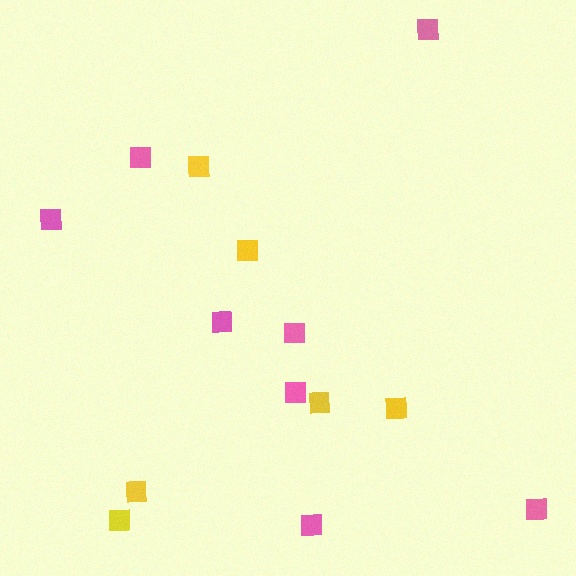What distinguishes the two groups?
There are 2 groups: one group of yellow squares (6) and one group of pink squares (8).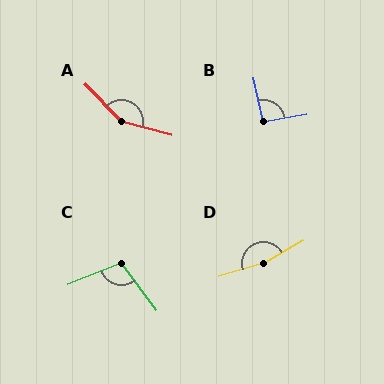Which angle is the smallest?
B, at approximately 93 degrees.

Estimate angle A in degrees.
Approximately 149 degrees.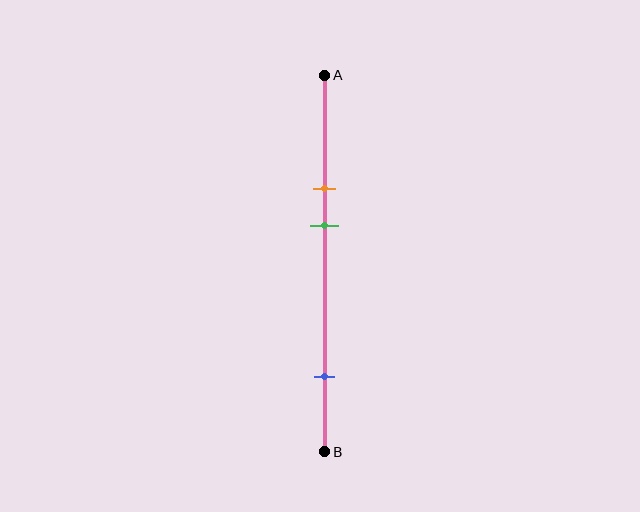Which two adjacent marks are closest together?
The orange and green marks are the closest adjacent pair.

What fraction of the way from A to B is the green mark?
The green mark is approximately 40% (0.4) of the way from A to B.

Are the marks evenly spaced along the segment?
No, the marks are not evenly spaced.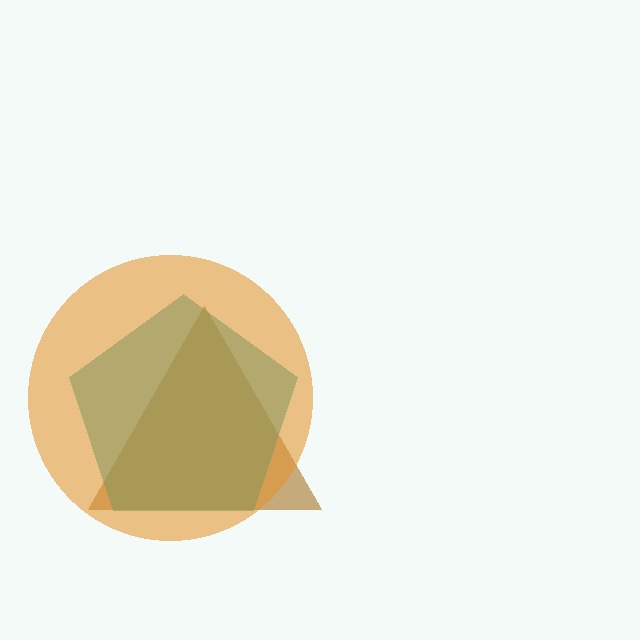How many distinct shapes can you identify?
There are 3 distinct shapes: a brown triangle, a teal pentagon, an orange circle.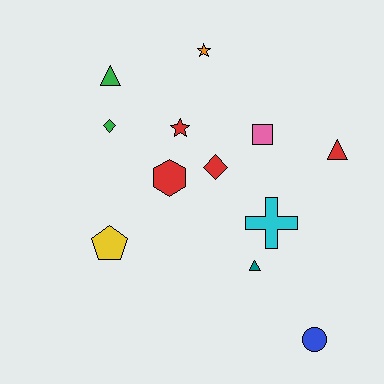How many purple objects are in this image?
There are no purple objects.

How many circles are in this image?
There is 1 circle.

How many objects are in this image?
There are 12 objects.